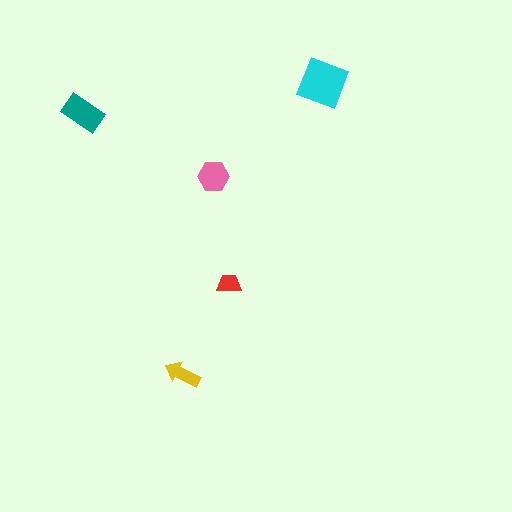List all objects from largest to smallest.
The cyan square, the teal rectangle, the pink hexagon, the yellow arrow, the red trapezoid.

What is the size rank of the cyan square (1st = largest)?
1st.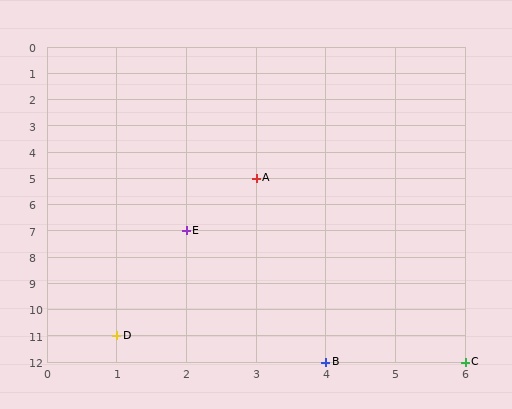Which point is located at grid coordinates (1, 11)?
Point D is at (1, 11).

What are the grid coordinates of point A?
Point A is at grid coordinates (3, 5).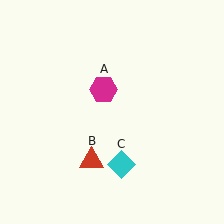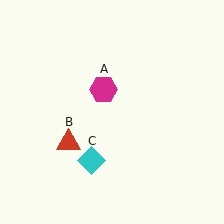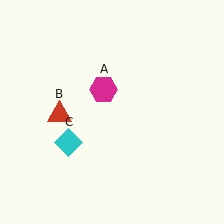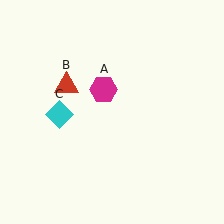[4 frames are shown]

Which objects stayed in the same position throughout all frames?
Magenta hexagon (object A) remained stationary.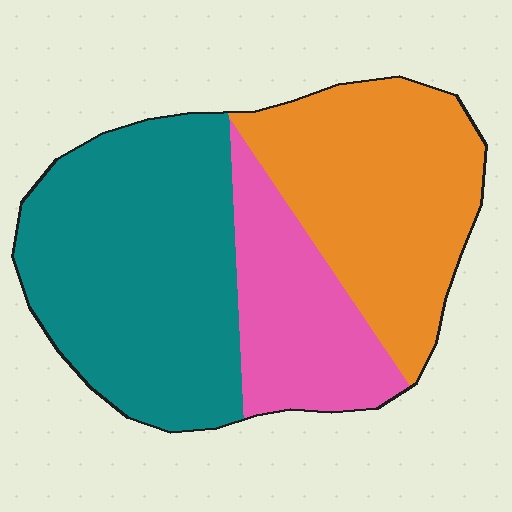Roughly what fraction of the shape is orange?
Orange covers around 35% of the shape.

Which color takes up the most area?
Teal, at roughly 45%.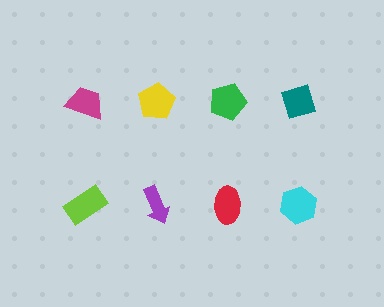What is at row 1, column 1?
A magenta trapezoid.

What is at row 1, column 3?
A green pentagon.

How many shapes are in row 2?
4 shapes.